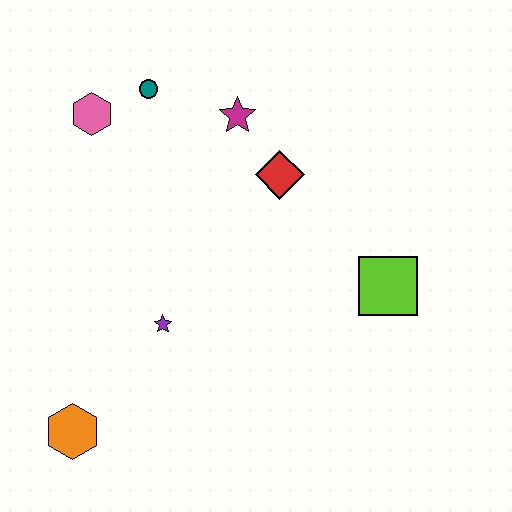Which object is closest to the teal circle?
The pink hexagon is closest to the teal circle.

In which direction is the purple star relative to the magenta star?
The purple star is below the magenta star.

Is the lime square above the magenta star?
No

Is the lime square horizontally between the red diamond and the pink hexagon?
No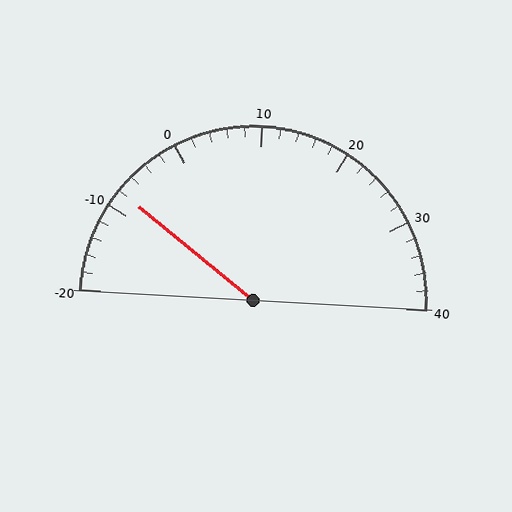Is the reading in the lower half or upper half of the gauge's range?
The reading is in the lower half of the range (-20 to 40).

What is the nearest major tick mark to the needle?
The nearest major tick mark is -10.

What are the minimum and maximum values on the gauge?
The gauge ranges from -20 to 40.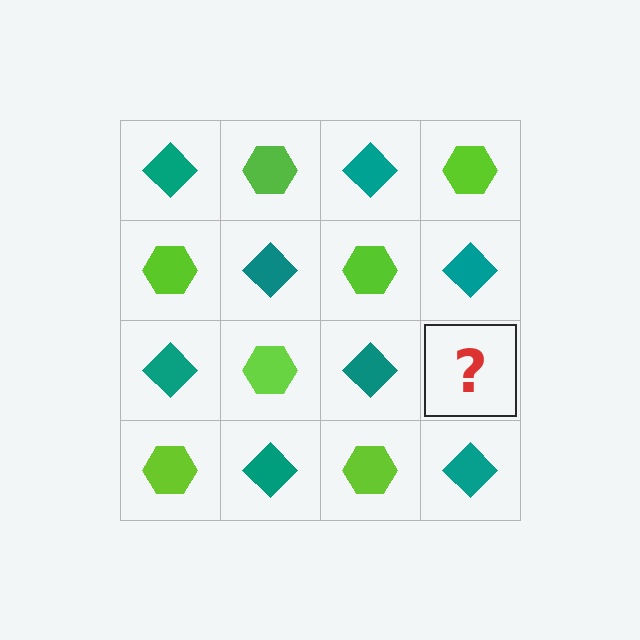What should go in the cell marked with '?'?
The missing cell should contain a lime hexagon.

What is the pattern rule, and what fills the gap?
The rule is that it alternates teal diamond and lime hexagon in a checkerboard pattern. The gap should be filled with a lime hexagon.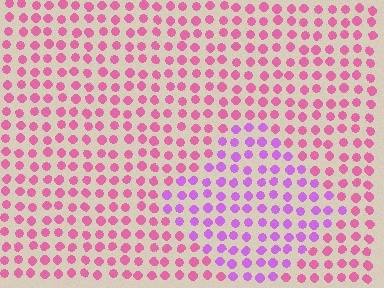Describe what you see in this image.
The image is filled with small pink elements in a uniform arrangement. A diamond-shaped region is visible where the elements are tinted to a slightly different hue, forming a subtle color boundary.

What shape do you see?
I see a diamond.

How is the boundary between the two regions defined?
The boundary is defined purely by a slight shift in hue (about 39 degrees). Spacing, size, and orientation are identical on both sides.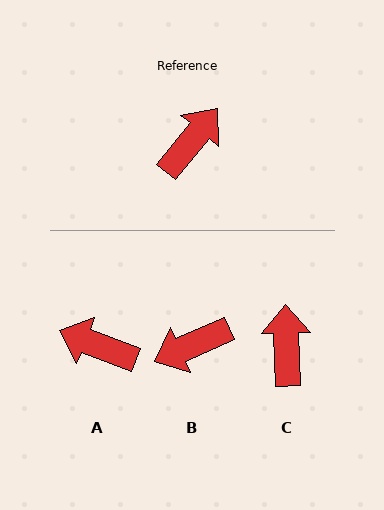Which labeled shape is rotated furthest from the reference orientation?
B, about 153 degrees away.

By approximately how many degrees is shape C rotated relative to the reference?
Approximately 41 degrees counter-clockwise.